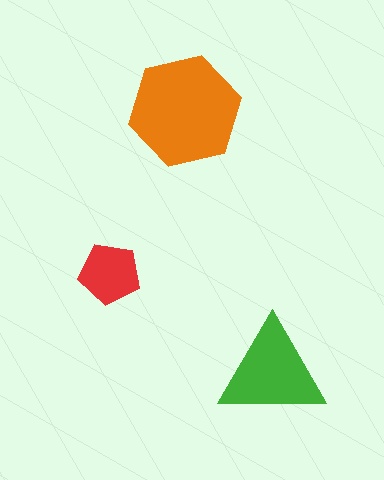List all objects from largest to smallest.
The orange hexagon, the green triangle, the red pentagon.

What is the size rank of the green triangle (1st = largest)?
2nd.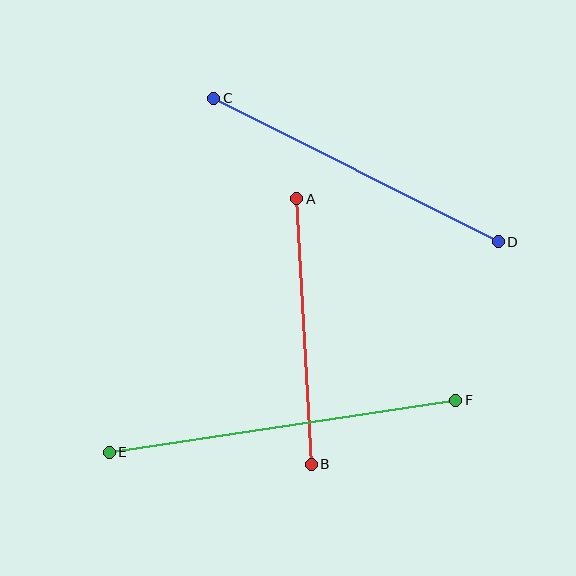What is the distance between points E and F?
The distance is approximately 351 pixels.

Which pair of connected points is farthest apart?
Points E and F are farthest apart.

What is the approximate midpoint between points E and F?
The midpoint is at approximately (282, 426) pixels.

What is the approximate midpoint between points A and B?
The midpoint is at approximately (304, 331) pixels.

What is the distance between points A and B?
The distance is approximately 266 pixels.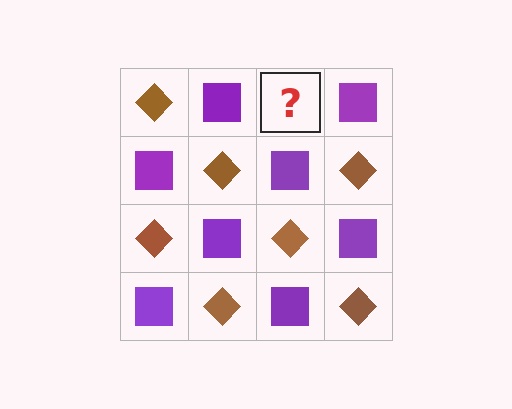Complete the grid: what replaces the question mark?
The question mark should be replaced with a brown diamond.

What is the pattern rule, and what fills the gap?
The rule is that it alternates brown diamond and purple square in a checkerboard pattern. The gap should be filled with a brown diamond.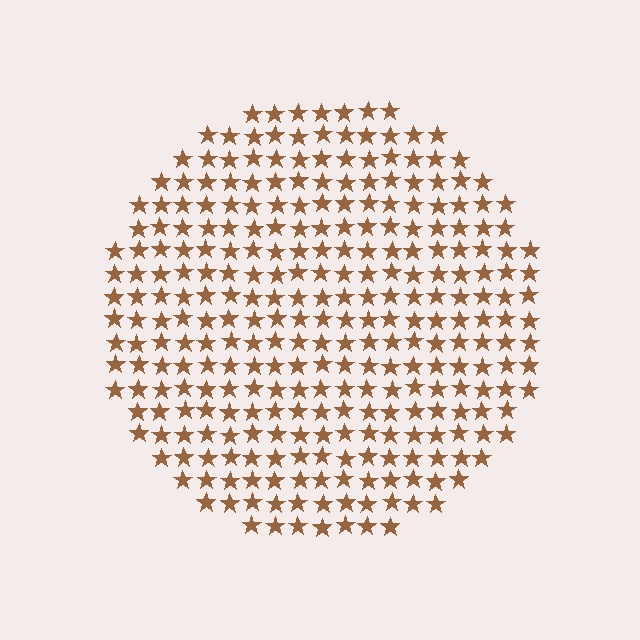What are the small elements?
The small elements are stars.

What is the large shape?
The large shape is a circle.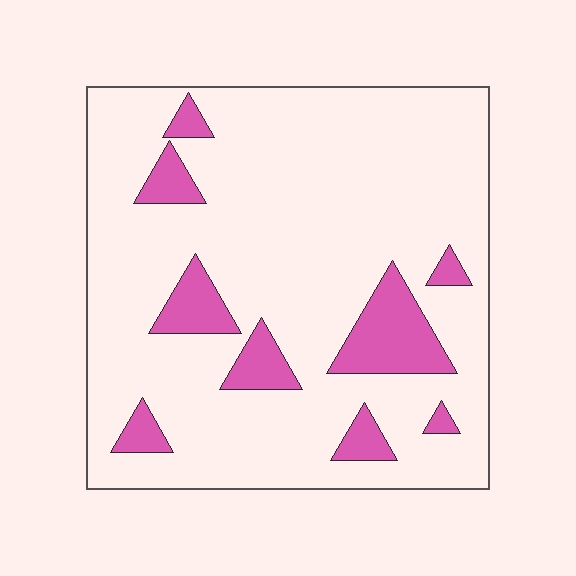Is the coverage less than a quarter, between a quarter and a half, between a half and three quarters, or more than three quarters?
Less than a quarter.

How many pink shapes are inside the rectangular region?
9.